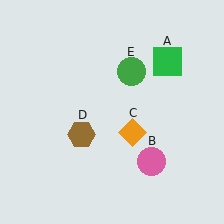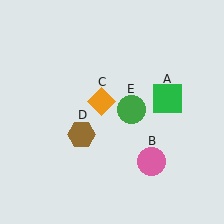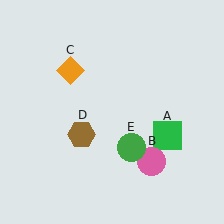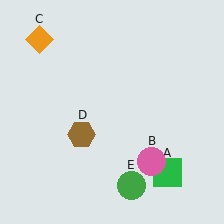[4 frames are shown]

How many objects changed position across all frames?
3 objects changed position: green square (object A), orange diamond (object C), green circle (object E).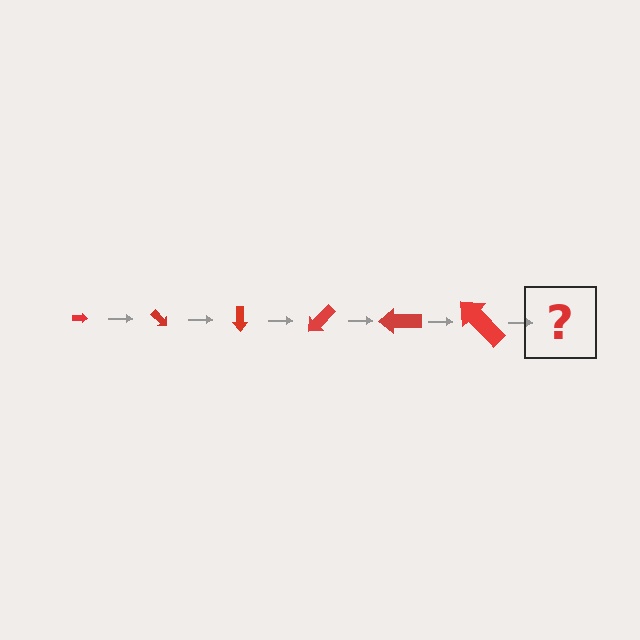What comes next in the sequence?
The next element should be an arrow, larger than the previous one and rotated 270 degrees from the start.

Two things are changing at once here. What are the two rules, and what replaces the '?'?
The two rules are that the arrow grows larger each step and it rotates 45 degrees each step. The '?' should be an arrow, larger than the previous one and rotated 270 degrees from the start.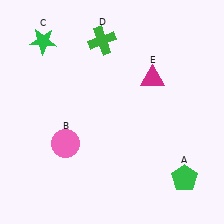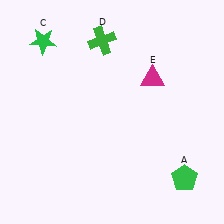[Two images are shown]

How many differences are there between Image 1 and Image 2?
There is 1 difference between the two images.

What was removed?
The pink circle (B) was removed in Image 2.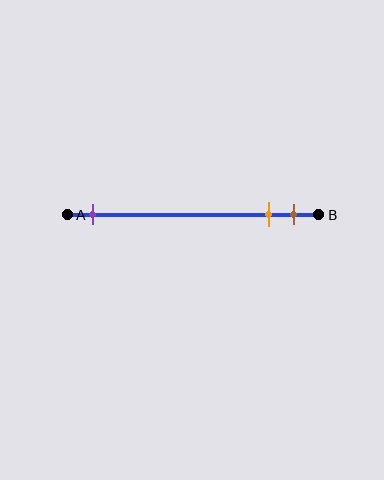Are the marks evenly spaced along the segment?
No, the marks are not evenly spaced.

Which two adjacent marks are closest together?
The orange and brown marks are the closest adjacent pair.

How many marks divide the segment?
There are 3 marks dividing the segment.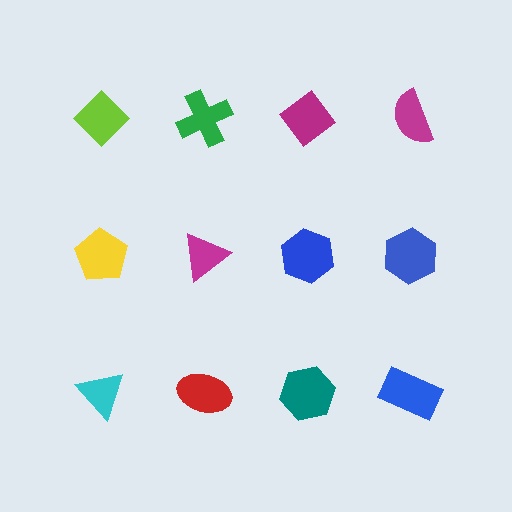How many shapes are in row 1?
4 shapes.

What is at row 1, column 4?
A magenta semicircle.